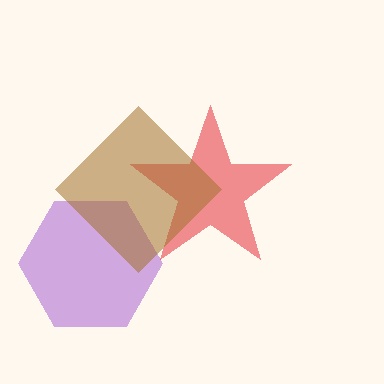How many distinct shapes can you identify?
There are 3 distinct shapes: a purple hexagon, a red star, a brown diamond.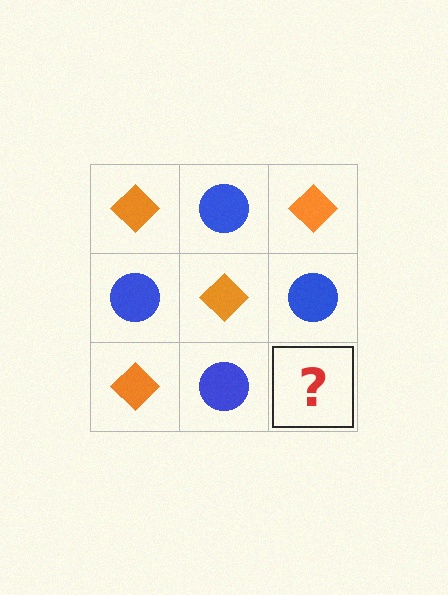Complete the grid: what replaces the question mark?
The question mark should be replaced with an orange diamond.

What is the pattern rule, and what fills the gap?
The rule is that it alternates orange diamond and blue circle in a checkerboard pattern. The gap should be filled with an orange diamond.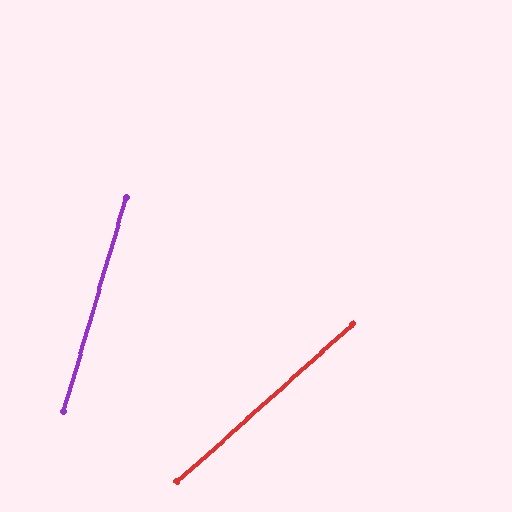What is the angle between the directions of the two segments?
Approximately 32 degrees.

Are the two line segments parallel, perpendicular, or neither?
Neither parallel nor perpendicular — they differ by about 32°.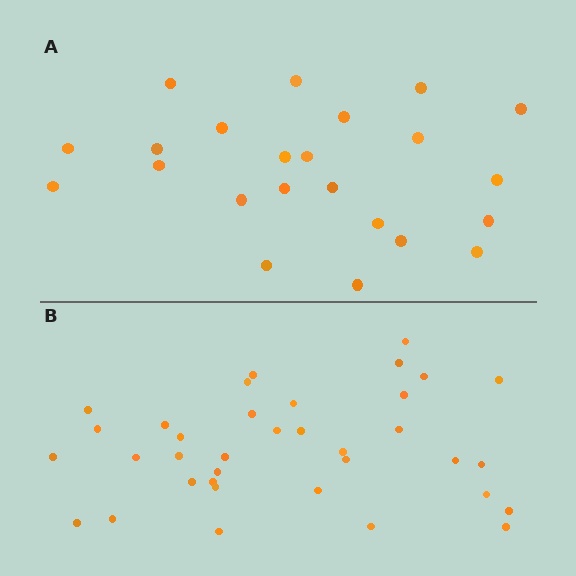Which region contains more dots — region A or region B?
Region B (the bottom region) has more dots.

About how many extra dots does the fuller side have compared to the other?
Region B has approximately 15 more dots than region A.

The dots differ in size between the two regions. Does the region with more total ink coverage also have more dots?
No. Region A has more total ink coverage because its dots are larger, but region B actually contains more individual dots. Total area can be misleading — the number of items is what matters here.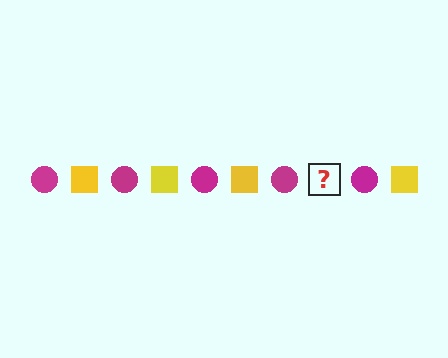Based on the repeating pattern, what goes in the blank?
The blank should be a yellow square.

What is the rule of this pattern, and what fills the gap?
The rule is that the pattern alternates between magenta circle and yellow square. The gap should be filled with a yellow square.